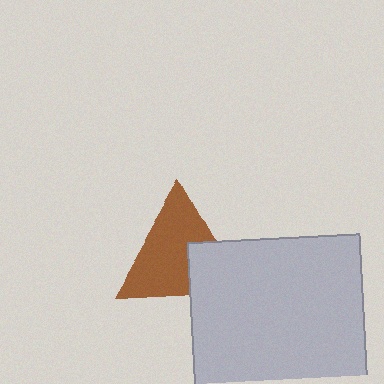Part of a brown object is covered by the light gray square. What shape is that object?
It is a triangle.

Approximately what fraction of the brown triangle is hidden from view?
Roughly 31% of the brown triangle is hidden behind the light gray square.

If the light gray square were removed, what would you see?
You would see the complete brown triangle.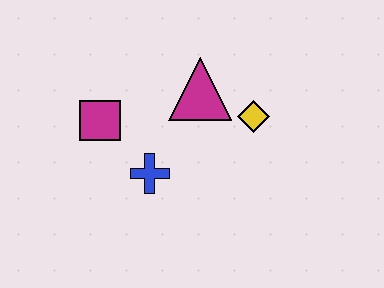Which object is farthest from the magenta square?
The yellow diamond is farthest from the magenta square.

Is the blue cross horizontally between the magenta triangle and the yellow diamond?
No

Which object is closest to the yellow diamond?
The magenta triangle is closest to the yellow diamond.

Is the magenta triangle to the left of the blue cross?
No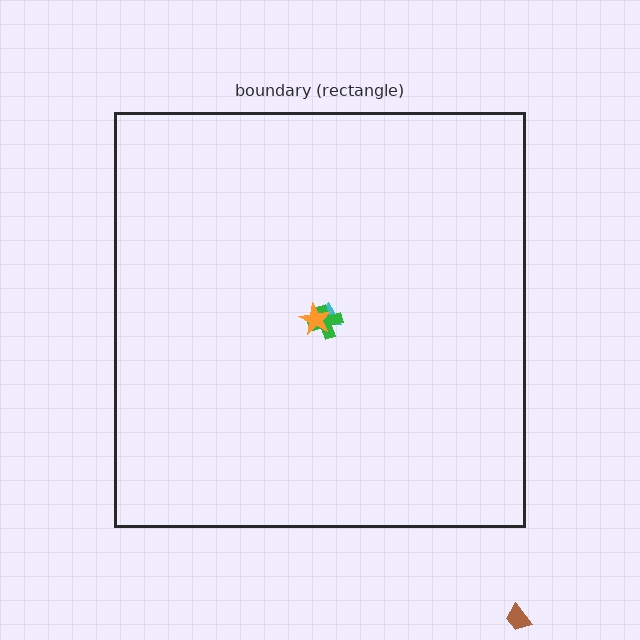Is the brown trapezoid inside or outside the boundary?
Outside.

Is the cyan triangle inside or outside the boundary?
Inside.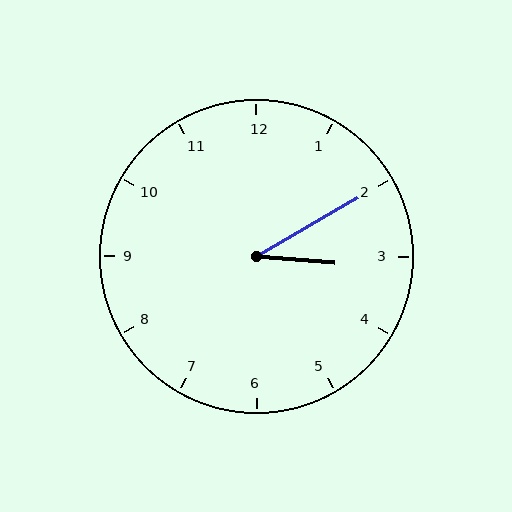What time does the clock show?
3:10.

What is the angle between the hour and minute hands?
Approximately 35 degrees.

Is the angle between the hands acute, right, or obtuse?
It is acute.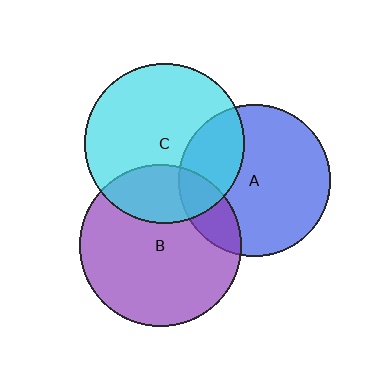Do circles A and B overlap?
Yes.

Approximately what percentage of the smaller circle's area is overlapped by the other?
Approximately 15%.